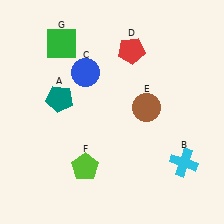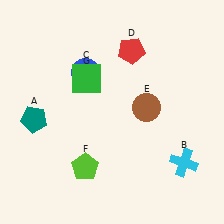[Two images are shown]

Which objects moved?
The objects that moved are: the teal pentagon (A), the green square (G).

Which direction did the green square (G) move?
The green square (G) moved down.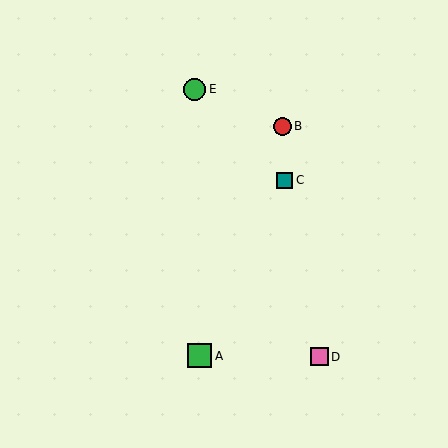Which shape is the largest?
The green square (labeled A) is the largest.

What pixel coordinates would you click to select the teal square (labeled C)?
Click at (285, 180) to select the teal square C.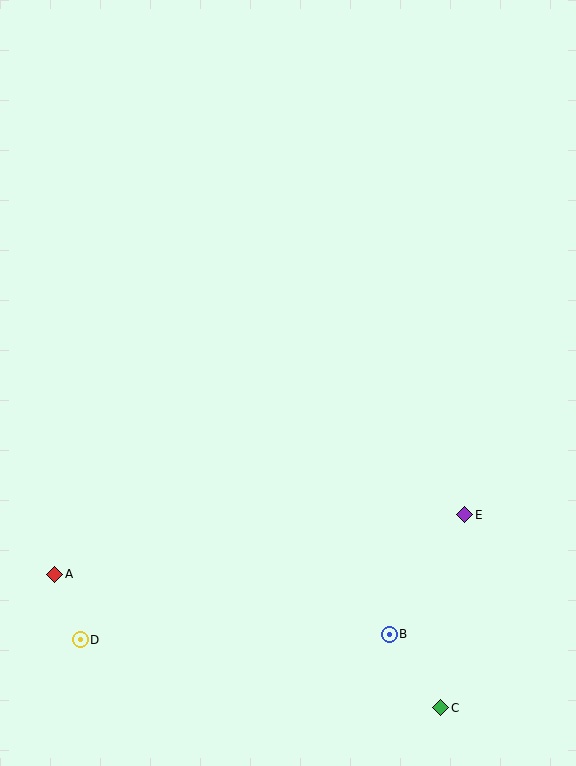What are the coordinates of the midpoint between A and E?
The midpoint between A and E is at (260, 544).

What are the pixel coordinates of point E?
Point E is at (465, 515).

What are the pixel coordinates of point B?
Point B is at (389, 634).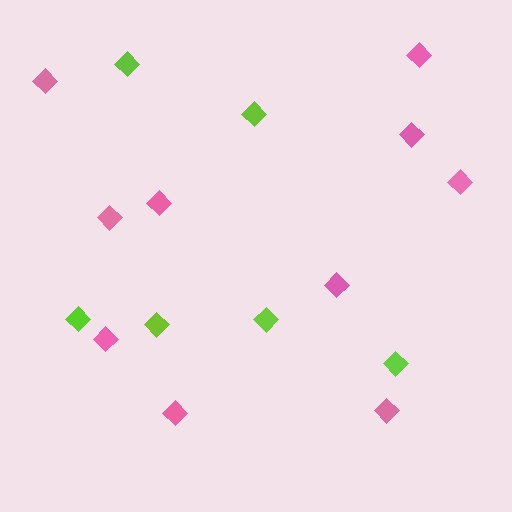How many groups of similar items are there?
There are 2 groups: one group of lime diamonds (6) and one group of pink diamonds (10).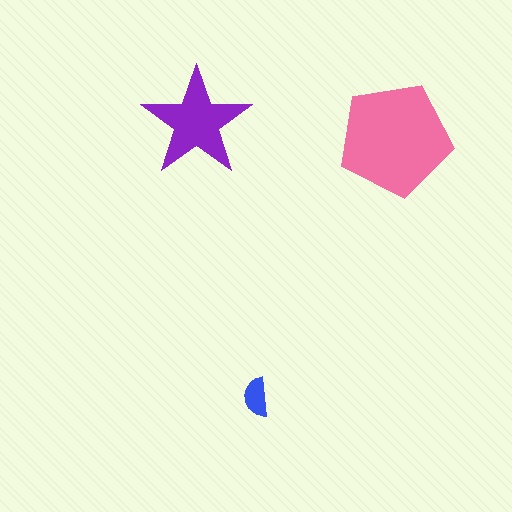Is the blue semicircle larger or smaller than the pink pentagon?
Smaller.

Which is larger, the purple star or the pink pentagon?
The pink pentagon.